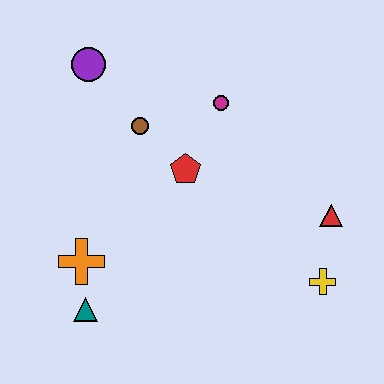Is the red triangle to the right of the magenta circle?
Yes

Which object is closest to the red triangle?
The yellow cross is closest to the red triangle.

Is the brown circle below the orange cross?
No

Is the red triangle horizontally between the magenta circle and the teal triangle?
No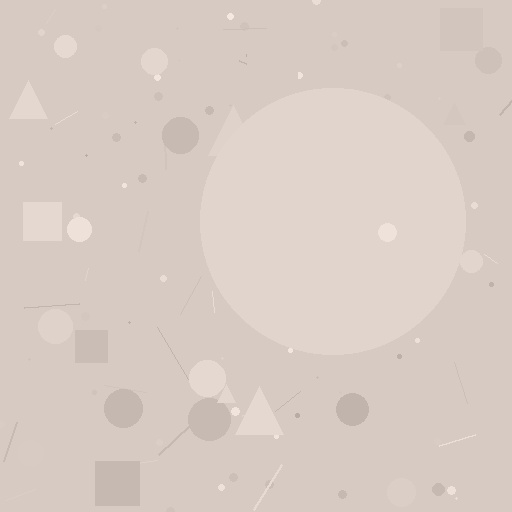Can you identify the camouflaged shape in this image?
The camouflaged shape is a circle.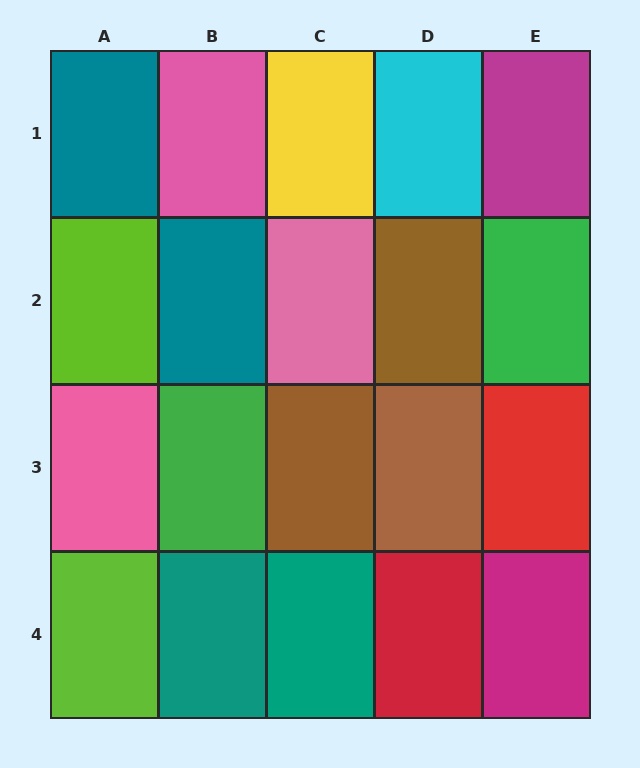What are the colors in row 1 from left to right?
Teal, pink, yellow, cyan, magenta.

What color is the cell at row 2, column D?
Brown.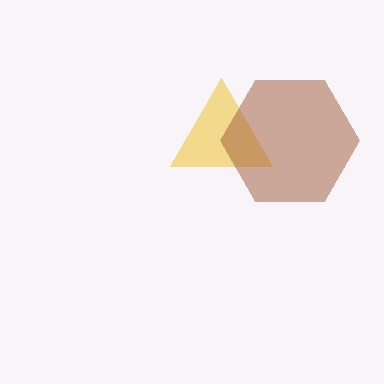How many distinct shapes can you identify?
There are 2 distinct shapes: a yellow triangle, a brown hexagon.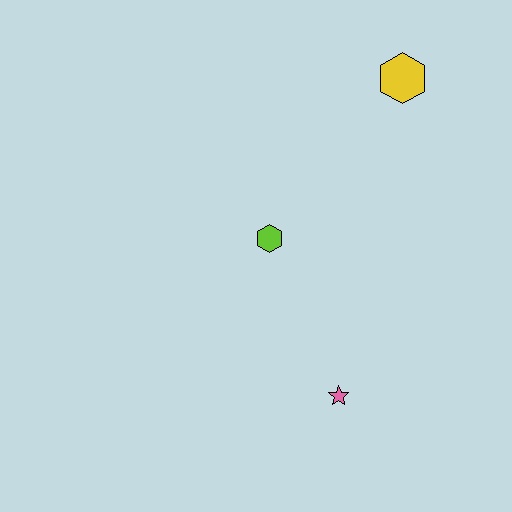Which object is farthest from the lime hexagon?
The yellow hexagon is farthest from the lime hexagon.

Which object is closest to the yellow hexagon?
The lime hexagon is closest to the yellow hexagon.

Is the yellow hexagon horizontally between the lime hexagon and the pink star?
No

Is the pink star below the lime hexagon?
Yes